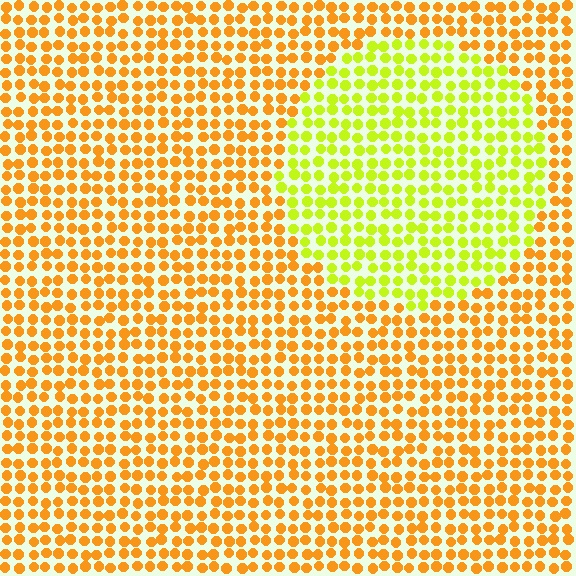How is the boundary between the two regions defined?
The boundary is defined purely by a slight shift in hue (about 41 degrees). Spacing, size, and orientation are identical on both sides.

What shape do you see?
I see a circle.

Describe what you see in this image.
The image is filled with small orange elements in a uniform arrangement. A circle-shaped region is visible where the elements are tinted to a slightly different hue, forming a subtle color boundary.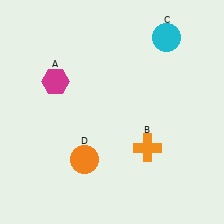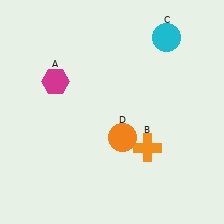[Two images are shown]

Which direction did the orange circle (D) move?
The orange circle (D) moved right.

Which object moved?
The orange circle (D) moved right.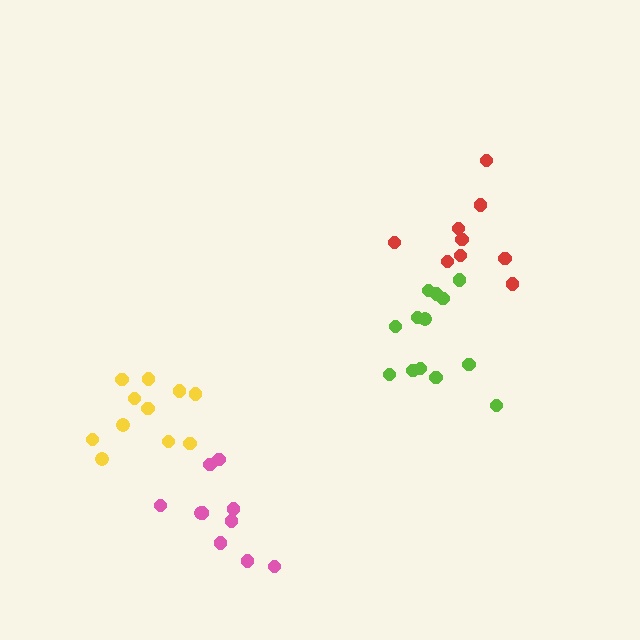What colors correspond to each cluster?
The clusters are colored: red, lime, yellow, pink.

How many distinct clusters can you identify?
There are 4 distinct clusters.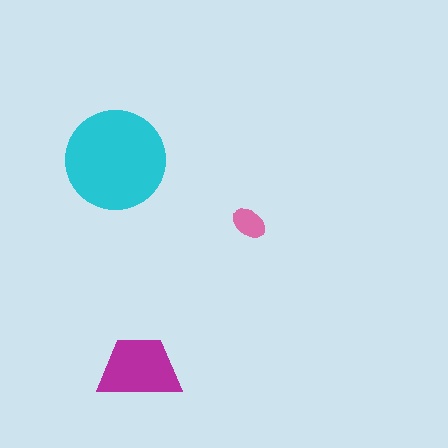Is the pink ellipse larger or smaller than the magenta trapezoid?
Smaller.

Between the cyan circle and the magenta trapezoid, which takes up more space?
The cyan circle.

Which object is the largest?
The cyan circle.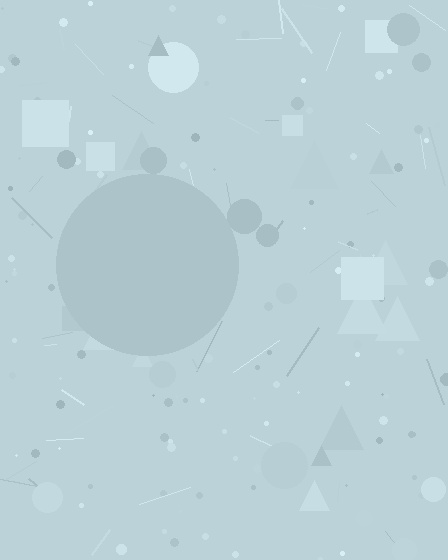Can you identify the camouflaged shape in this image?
The camouflaged shape is a circle.